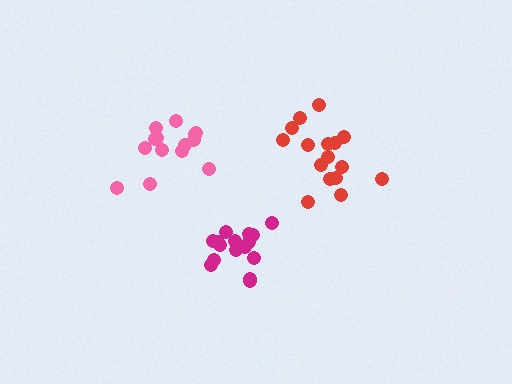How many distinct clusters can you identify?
There are 3 distinct clusters.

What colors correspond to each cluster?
The clusters are colored: pink, red, magenta.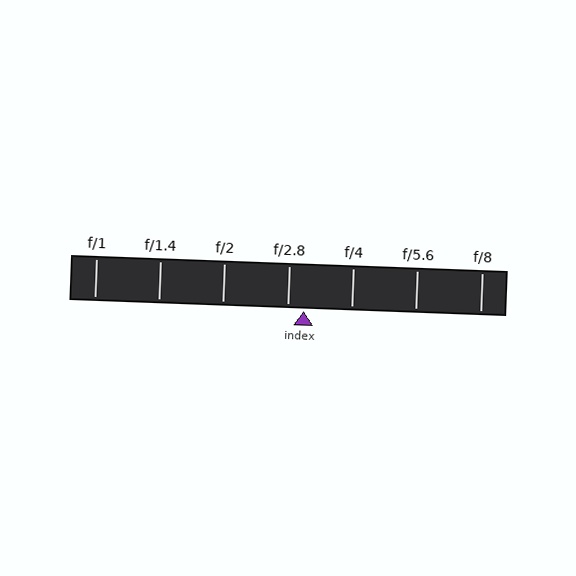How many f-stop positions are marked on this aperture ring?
There are 7 f-stop positions marked.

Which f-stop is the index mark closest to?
The index mark is closest to f/2.8.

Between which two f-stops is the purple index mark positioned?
The index mark is between f/2.8 and f/4.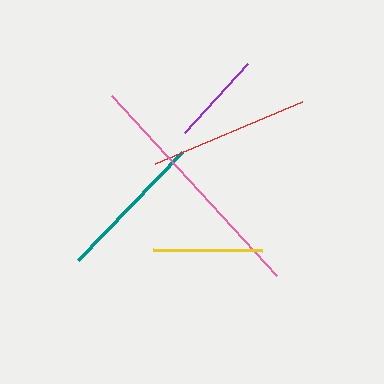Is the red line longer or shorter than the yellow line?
The red line is longer than the yellow line.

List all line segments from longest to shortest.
From longest to shortest: pink, red, teal, yellow, purple.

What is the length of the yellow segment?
The yellow segment is approximately 108 pixels long.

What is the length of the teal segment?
The teal segment is approximately 151 pixels long.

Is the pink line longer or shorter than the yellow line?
The pink line is longer than the yellow line.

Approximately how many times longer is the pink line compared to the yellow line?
The pink line is approximately 2.3 times the length of the yellow line.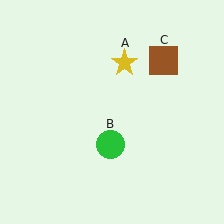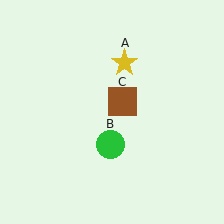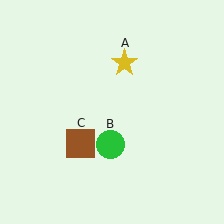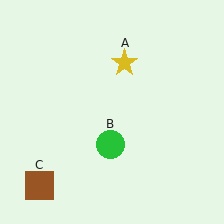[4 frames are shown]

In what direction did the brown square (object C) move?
The brown square (object C) moved down and to the left.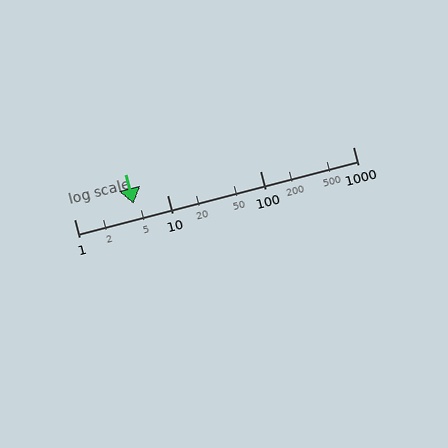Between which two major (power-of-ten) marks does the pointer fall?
The pointer is between 1 and 10.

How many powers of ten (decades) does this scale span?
The scale spans 3 decades, from 1 to 1000.